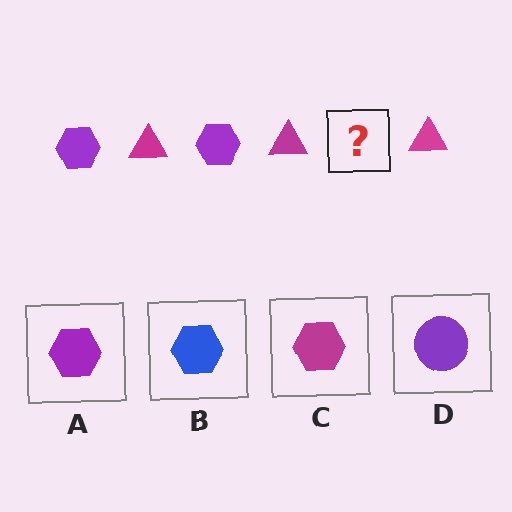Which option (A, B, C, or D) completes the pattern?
A.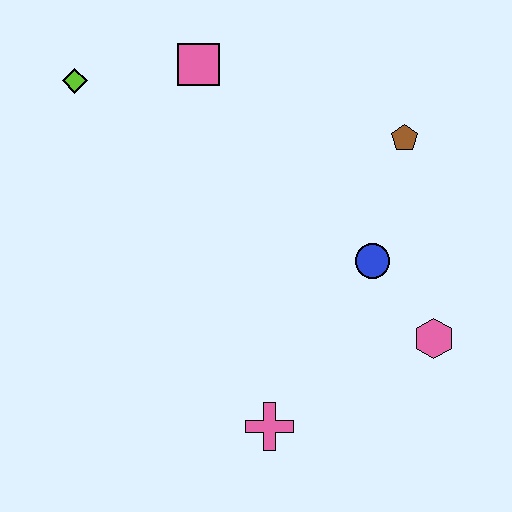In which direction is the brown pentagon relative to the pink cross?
The brown pentagon is above the pink cross.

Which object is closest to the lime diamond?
The pink square is closest to the lime diamond.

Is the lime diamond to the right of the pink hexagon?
No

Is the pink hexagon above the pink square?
No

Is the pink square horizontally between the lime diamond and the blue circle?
Yes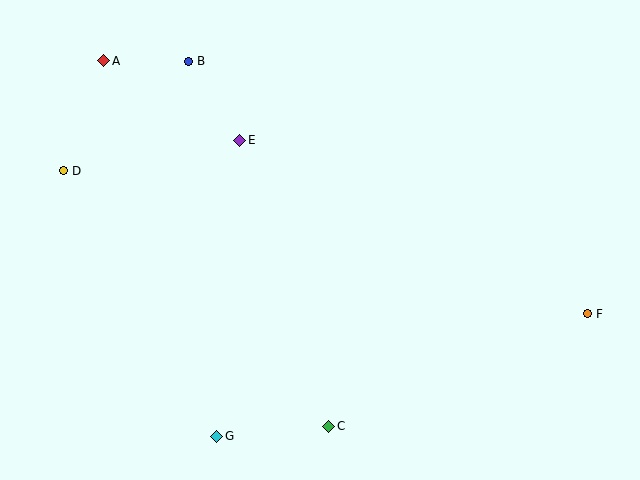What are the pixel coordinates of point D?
Point D is at (64, 171).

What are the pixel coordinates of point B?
Point B is at (189, 61).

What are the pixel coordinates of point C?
Point C is at (329, 426).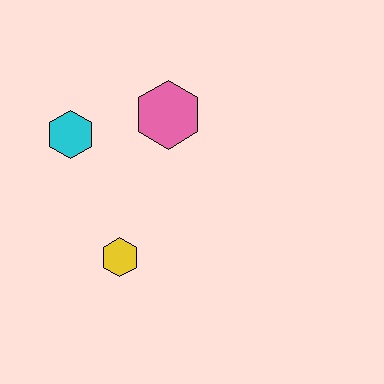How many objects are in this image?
There are 3 objects.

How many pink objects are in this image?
There is 1 pink object.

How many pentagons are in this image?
There are no pentagons.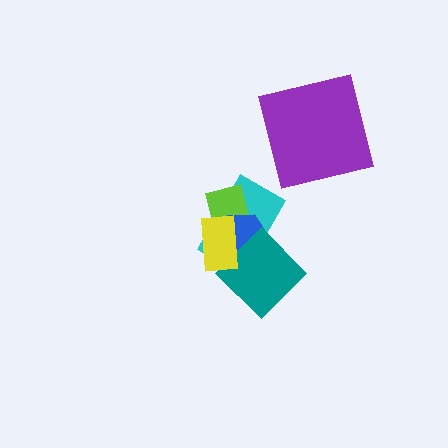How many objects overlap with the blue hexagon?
4 objects overlap with the blue hexagon.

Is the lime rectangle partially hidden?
Yes, it is partially covered by another shape.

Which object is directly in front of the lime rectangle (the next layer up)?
The blue hexagon is directly in front of the lime rectangle.